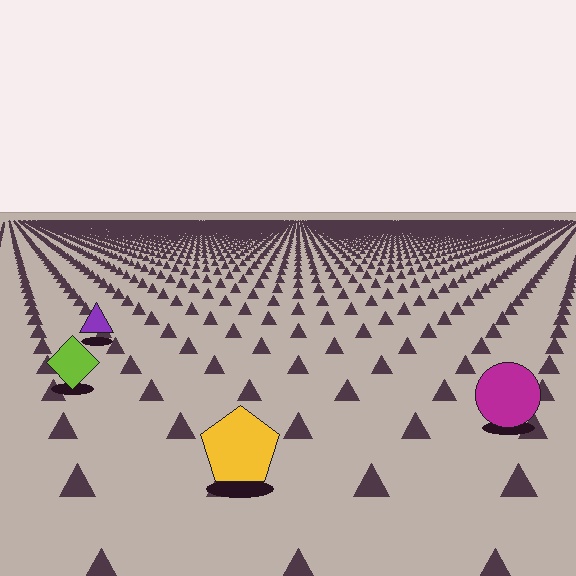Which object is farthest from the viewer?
The purple triangle is farthest from the viewer. It appears smaller and the ground texture around it is denser.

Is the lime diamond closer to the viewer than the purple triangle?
Yes. The lime diamond is closer — you can tell from the texture gradient: the ground texture is coarser near it.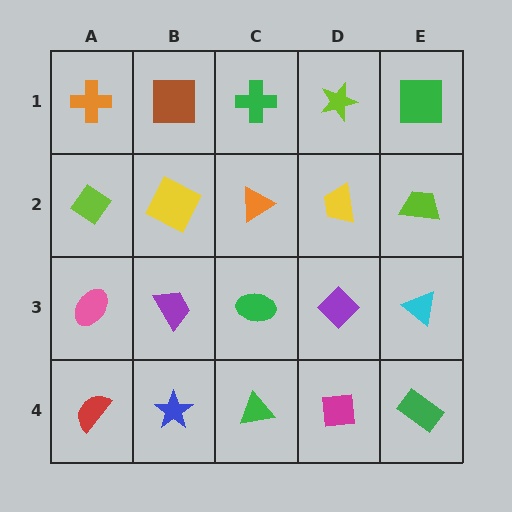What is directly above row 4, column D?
A purple diamond.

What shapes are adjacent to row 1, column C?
An orange triangle (row 2, column C), a brown square (row 1, column B), a lime star (row 1, column D).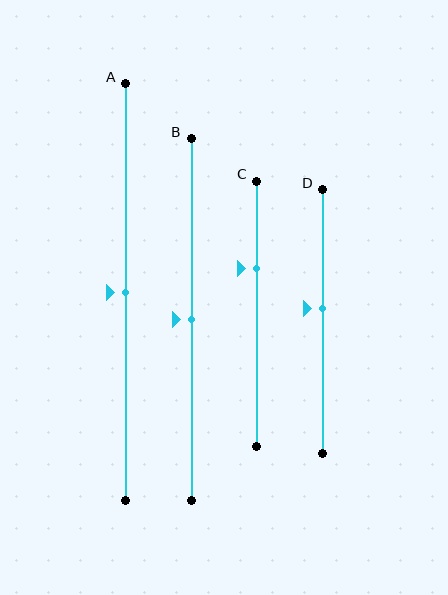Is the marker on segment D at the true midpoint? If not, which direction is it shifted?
No, the marker on segment D is shifted upward by about 5% of the segment length.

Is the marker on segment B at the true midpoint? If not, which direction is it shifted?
Yes, the marker on segment B is at the true midpoint.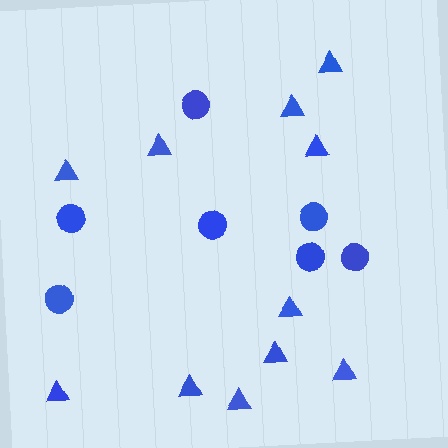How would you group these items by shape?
There are 2 groups: one group of circles (7) and one group of triangles (11).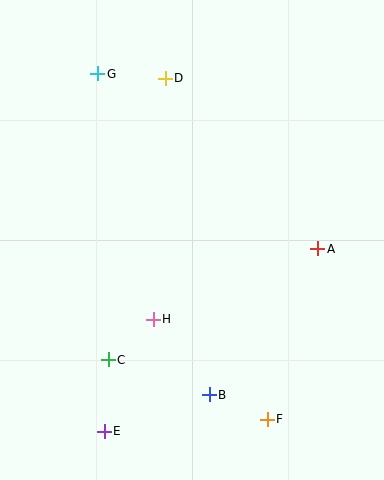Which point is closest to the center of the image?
Point H at (153, 319) is closest to the center.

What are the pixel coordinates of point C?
Point C is at (108, 360).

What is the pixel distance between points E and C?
The distance between E and C is 72 pixels.